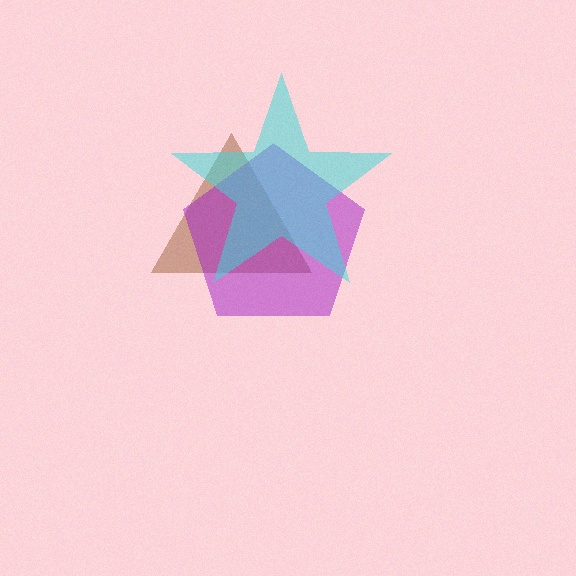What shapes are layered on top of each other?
The layered shapes are: a brown triangle, a purple pentagon, a cyan star.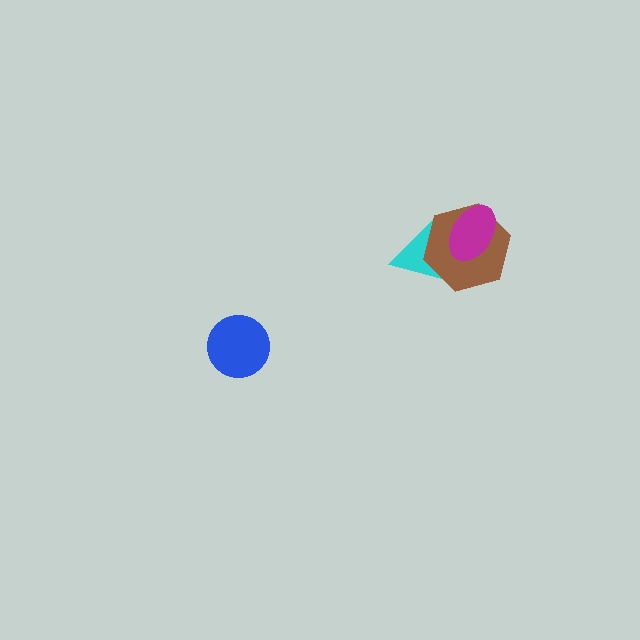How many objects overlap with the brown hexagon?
2 objects overlap with the brown hexagon.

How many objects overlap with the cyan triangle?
2 objects overlap with the cyan triangle.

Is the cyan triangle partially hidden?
Yes, it is partially covered by another shape.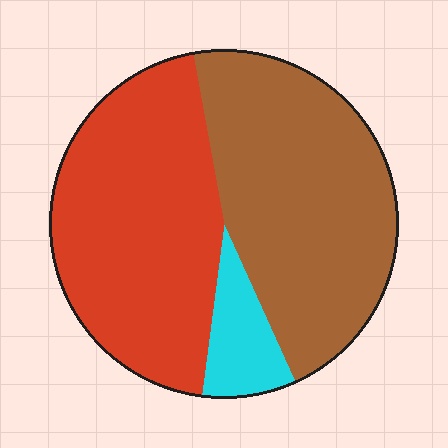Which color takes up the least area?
Cyan, at roughly 10%.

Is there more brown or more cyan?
Brown.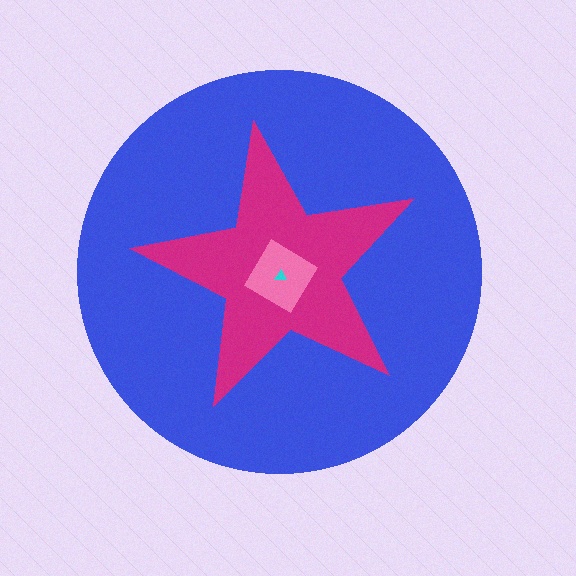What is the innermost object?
The cyan triangle.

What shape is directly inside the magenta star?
The pink diamond.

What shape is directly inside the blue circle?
The magenta star.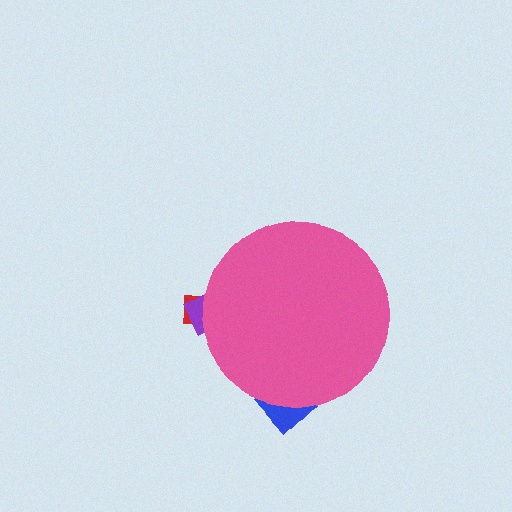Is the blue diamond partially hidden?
Yes, the blue diamond is partially hidden behind the pink circle.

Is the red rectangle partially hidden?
Yes, the red rectangle is partially hidden behind the pink circle.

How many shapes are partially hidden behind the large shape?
3 shapes are partially hidden.